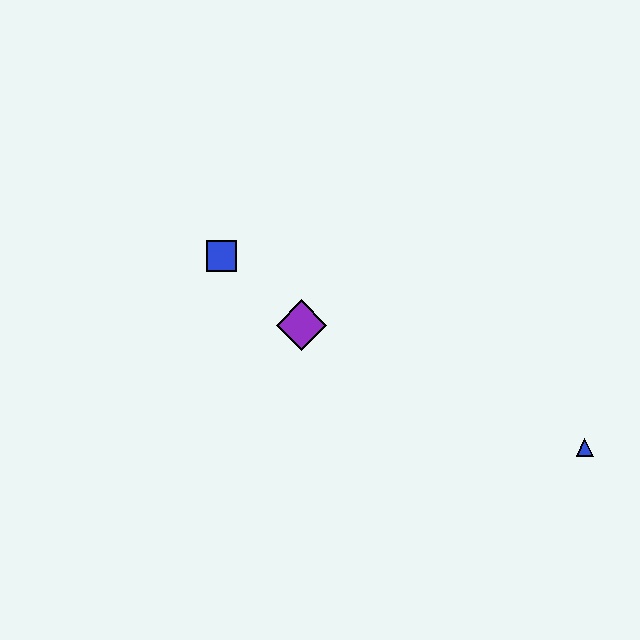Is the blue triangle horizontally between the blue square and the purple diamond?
No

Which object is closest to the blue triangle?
The purple diamond is closest to the blue triangle.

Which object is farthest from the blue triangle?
The blue square is farthest from the blue triangle.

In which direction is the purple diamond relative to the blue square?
The purple diamond is to the right of the blue square.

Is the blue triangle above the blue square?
No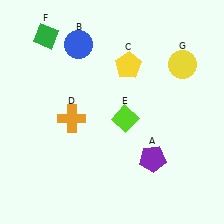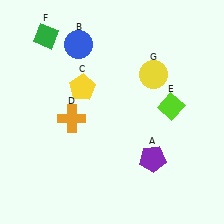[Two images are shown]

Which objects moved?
The objects that moved are: the yellow pentagon (C), the lime diamond (E), the yellow circle (G).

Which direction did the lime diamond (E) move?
The lime diamond (E) moved right.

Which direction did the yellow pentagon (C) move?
The yellow pentagon (C) moved left.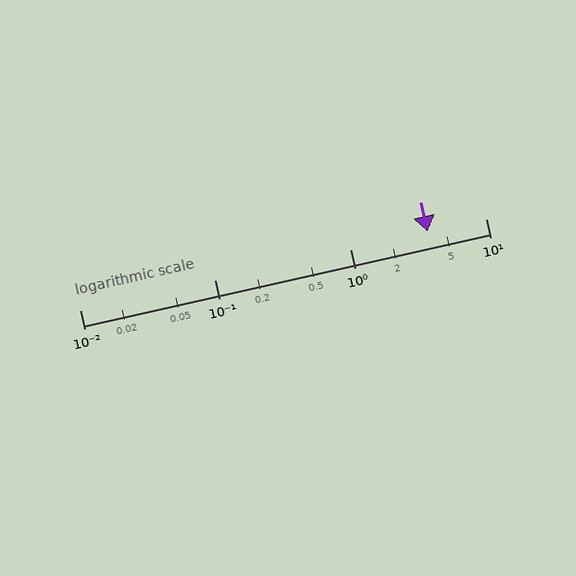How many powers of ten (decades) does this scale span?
The scale spans 3 decades, from 0.01 to 10.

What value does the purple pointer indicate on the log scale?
The pointer indicates approximately 3.7.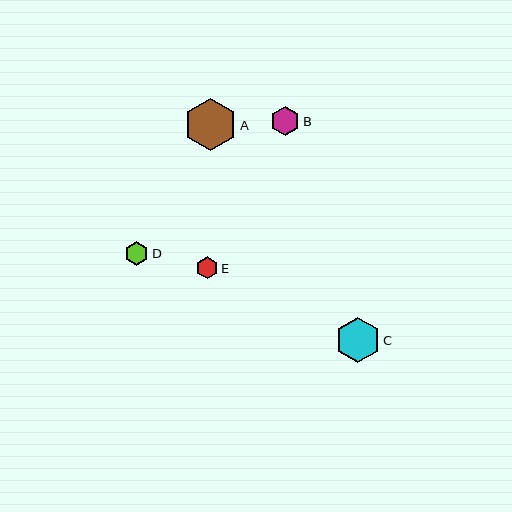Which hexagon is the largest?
Hexagon A is the largest with a size of approximately 52 pixels.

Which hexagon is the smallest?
Hexagon E is the smallest with a size of approximately 22 pixels.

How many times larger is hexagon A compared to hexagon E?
Hexagon A is approximately 2.4 times the size of hexagon E.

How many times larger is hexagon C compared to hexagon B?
Hexagon C is approximately 1.5 times the size of hexagon B.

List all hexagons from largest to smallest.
From largest to smallest: A, C, B, D, E.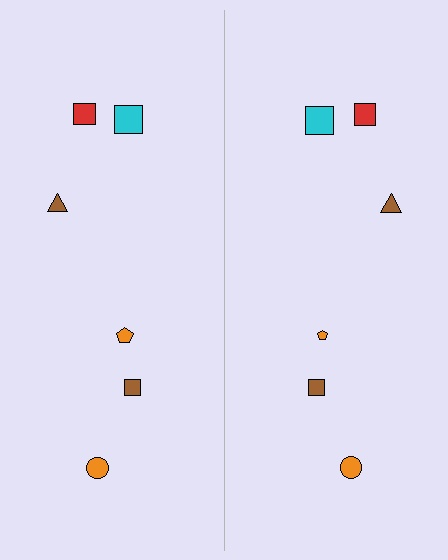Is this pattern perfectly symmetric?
No, the pattern is not perfectly symmetric. The orange pentagon on the right side has a different size than its mirror counterpart.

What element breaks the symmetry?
The orange pentagon on the right side has a different size than its mirror counterpart.